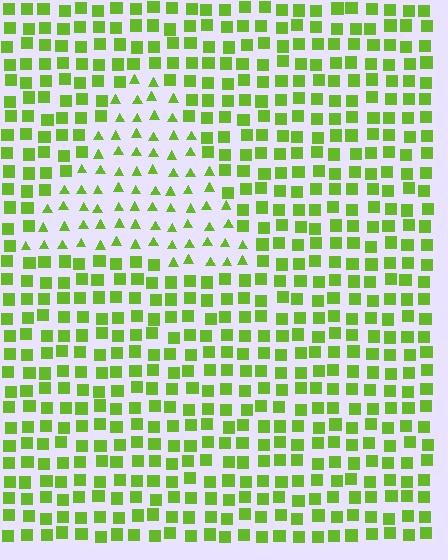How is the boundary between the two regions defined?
The boundary is defined by a change in element shape: triangles inside vs. squares outside. All elements share the same color and spacing.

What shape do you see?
I see a triangle.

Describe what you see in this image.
The image is filled with small lime elements arranged in a uniform grid. A triangle-shaped region contains triangles, while the surrounding area contains squares. The boundary is defined purely by the change in element shape.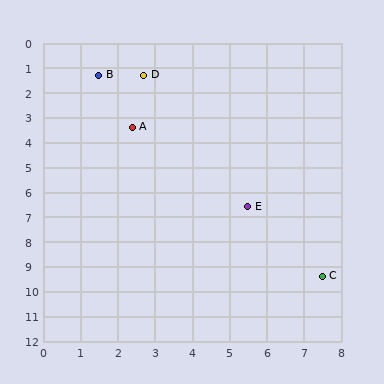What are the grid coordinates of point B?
Point B is at approximately (1.5, 1.3).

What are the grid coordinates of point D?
Point D is at approximately (2.7, 1.3).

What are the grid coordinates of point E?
Point E is at approximately (5.5, 6.6).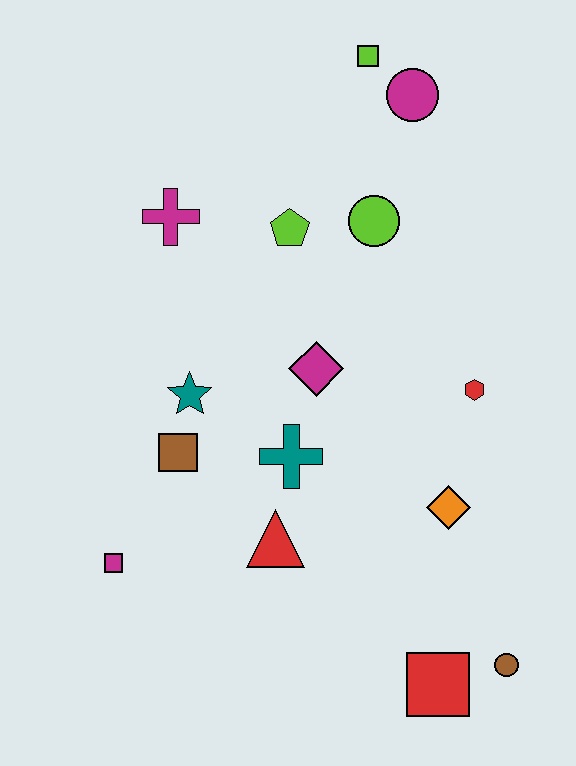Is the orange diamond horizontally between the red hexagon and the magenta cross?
Yes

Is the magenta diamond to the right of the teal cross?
Yes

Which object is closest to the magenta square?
The brown square is closest to the magenta square.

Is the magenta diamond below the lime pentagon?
Yes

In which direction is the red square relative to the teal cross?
The red square is below the teal cross.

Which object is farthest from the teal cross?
The lime square is farthest from the teal cross.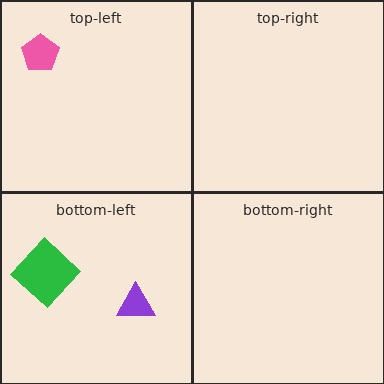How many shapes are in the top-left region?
1.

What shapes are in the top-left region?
The pink pentagon.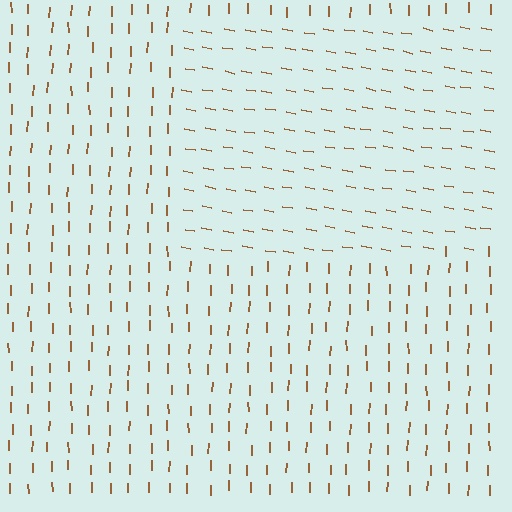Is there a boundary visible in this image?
Yes, there is a texture boundary formed by a change in line orientation.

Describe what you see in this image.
The image is filled with small brown line segments. A rectangle region in the image has lines oriented differently from the surrounding lines, creating a visible texture boundary.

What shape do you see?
I see a rectangle.